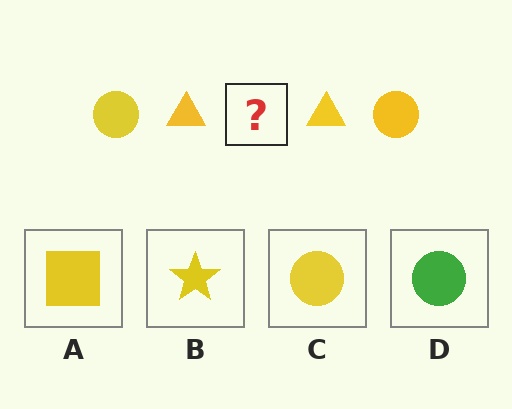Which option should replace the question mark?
Option C.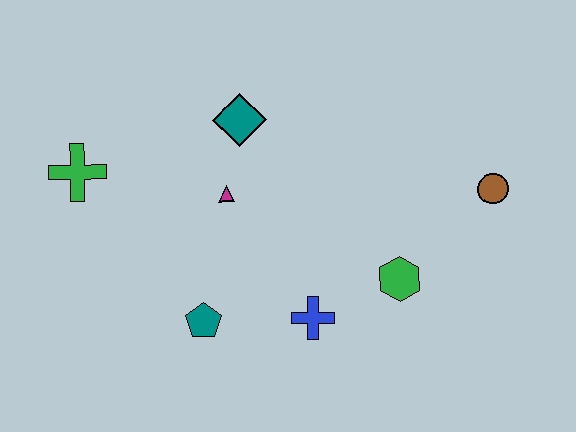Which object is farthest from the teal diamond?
The brown circle is farthest from the teal diamond.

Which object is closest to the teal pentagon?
The blue cross is closest to the teal pentagon.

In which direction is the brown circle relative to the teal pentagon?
The brown circle is to the right of the teal pentagon.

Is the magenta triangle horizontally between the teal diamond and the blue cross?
No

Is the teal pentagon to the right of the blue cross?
No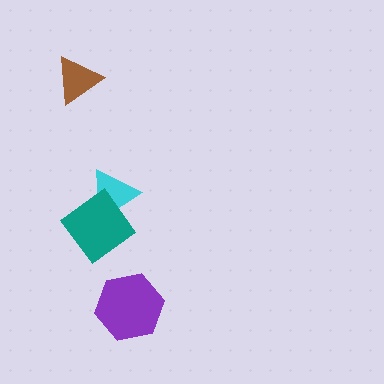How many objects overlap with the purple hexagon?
0 objects overlap with the purple hexagon.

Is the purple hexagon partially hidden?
No, no other shape covers it.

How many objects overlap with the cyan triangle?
1 object overlaps with the cyan triangle.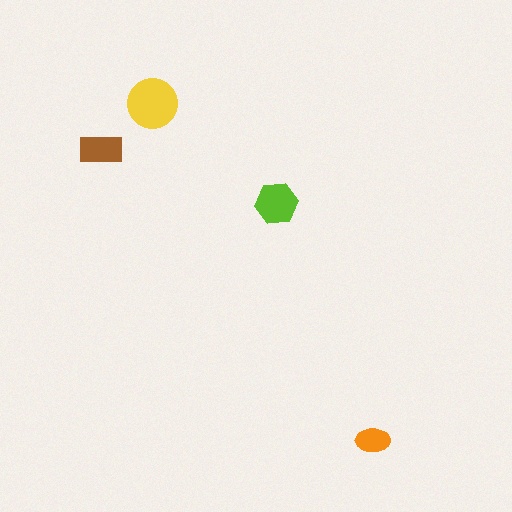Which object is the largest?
The yellow circle.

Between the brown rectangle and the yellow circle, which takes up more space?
The yellow circle.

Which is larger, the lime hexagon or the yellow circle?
The yellow circle.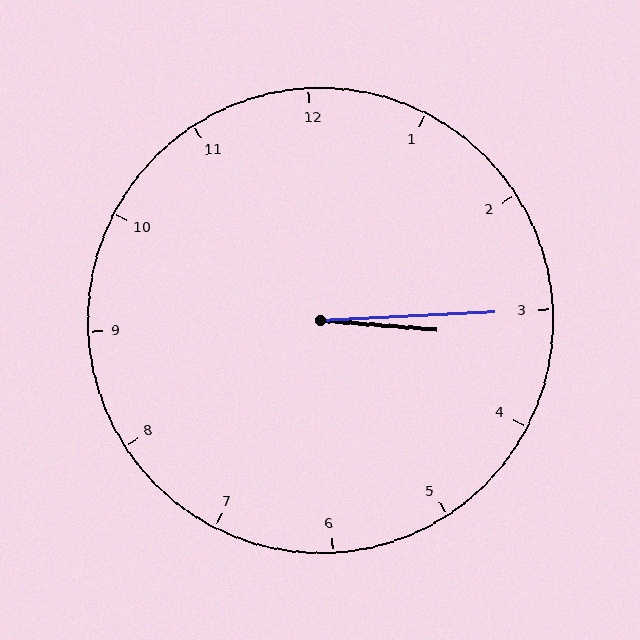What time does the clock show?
3:15.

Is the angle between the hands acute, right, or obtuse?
It is acute.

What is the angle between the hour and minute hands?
Approximately 8 degrees.